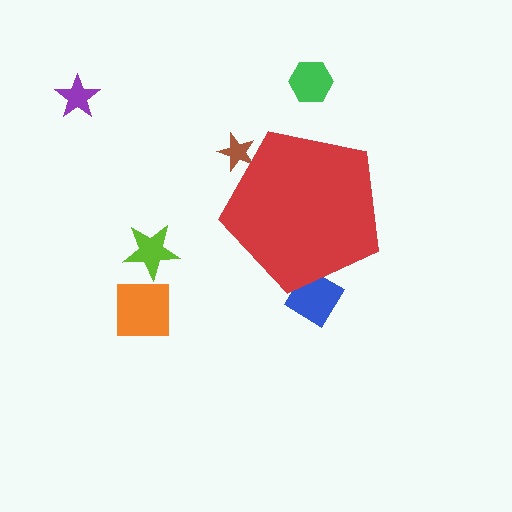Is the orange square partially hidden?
No, the orange square is fully visible.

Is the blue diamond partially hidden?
Yes, the blue diamond is partially hidden behind the red pentagon.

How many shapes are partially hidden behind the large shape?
2 shapes are partially hidden.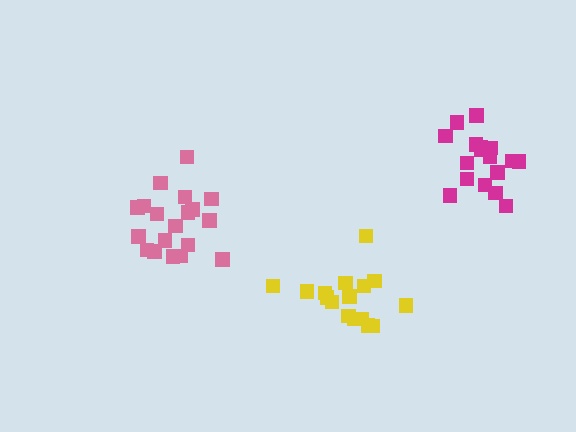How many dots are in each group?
Group 1: 16 dots, Group 2: 19 dots, Group 3: 17 dots (52 total).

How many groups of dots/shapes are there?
There are 3 groups.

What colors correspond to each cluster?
The clusters are colored: yellow, pink, magenta.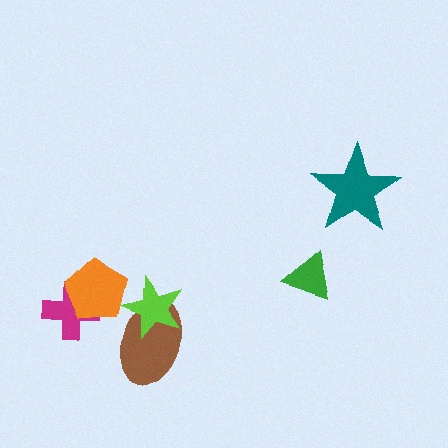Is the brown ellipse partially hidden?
Yes, it is partially covered by another shape.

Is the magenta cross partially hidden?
Yes, it is partially covered by another shape.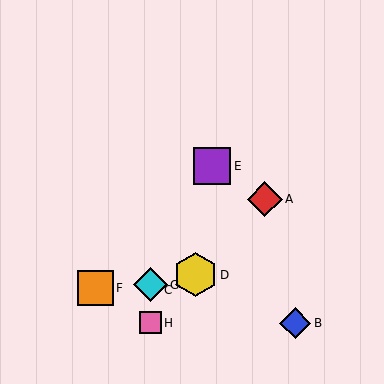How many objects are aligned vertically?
3 objects (C, G, H) are aligned vertically.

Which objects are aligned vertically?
Objects C, G, H are aligned vertically.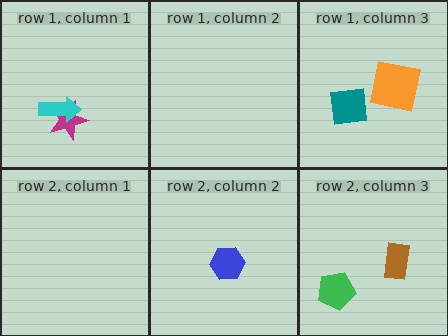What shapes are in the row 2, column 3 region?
The brown rectangle, the green pentagon.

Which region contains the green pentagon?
The row 2, column 3 region.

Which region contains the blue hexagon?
The row 2, column 2 region.